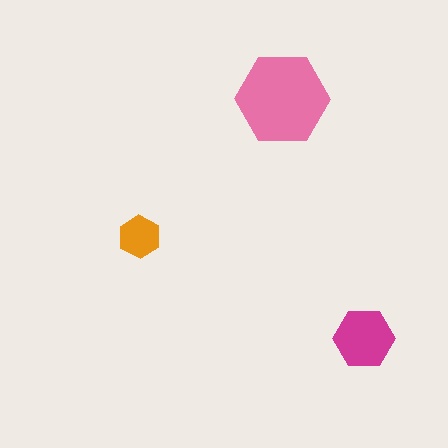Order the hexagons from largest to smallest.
the pink one, the magenta one, the orange one.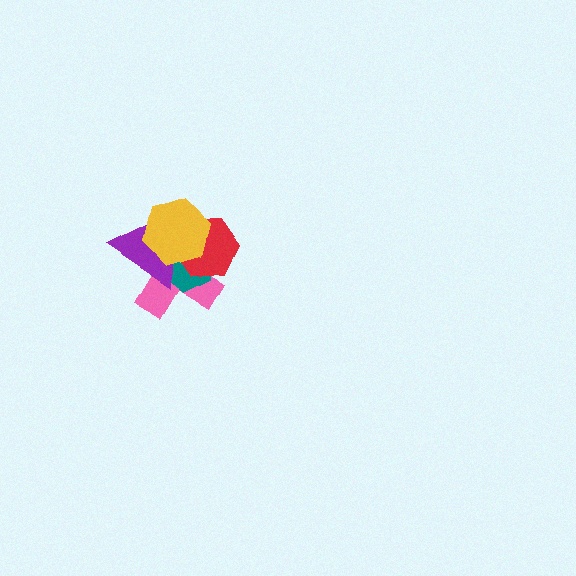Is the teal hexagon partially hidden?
Yes, it is partially covered by another shape.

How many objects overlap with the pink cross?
4 objects overlap with the pink cross.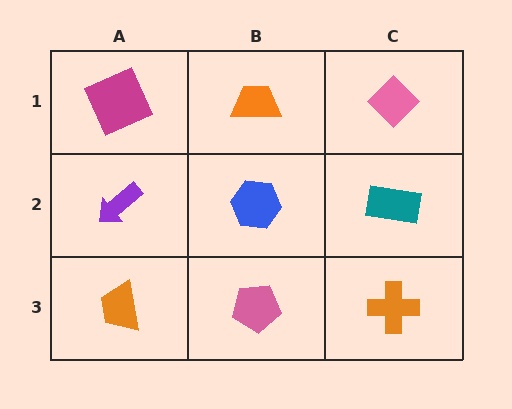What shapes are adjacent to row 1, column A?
A purple arrow (row 2, column A), an orange trapezoid (row 1, column B).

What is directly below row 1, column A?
A purple arrow.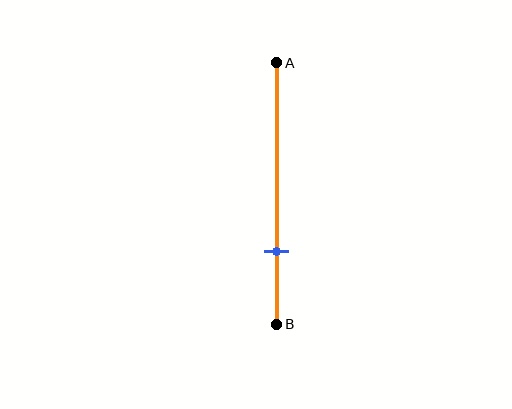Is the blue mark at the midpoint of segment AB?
No, the mark is at about 70% from A, not at the 50% midpoint.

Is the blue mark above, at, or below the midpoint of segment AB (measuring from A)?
The blue mark is below the midpoint of segment AB.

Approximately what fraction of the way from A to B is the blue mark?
The blue mark is approximately 70% of the way from A to B.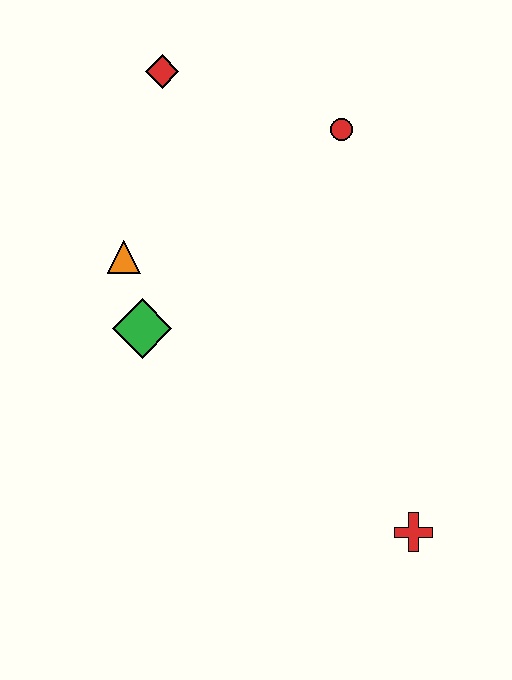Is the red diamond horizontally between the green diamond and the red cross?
Yes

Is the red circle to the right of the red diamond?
Yes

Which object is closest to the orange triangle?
The green diamond is closest to the orange triangle.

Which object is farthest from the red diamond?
The red cross is farthest from the red diamond.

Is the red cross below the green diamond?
Yes